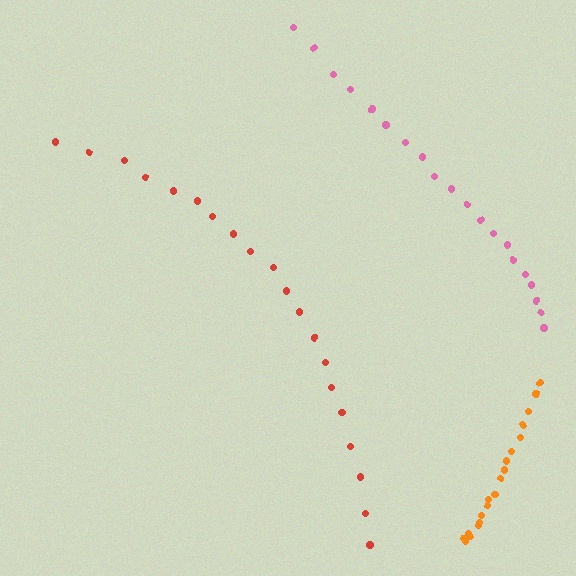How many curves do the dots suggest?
There are 3 distinct paths.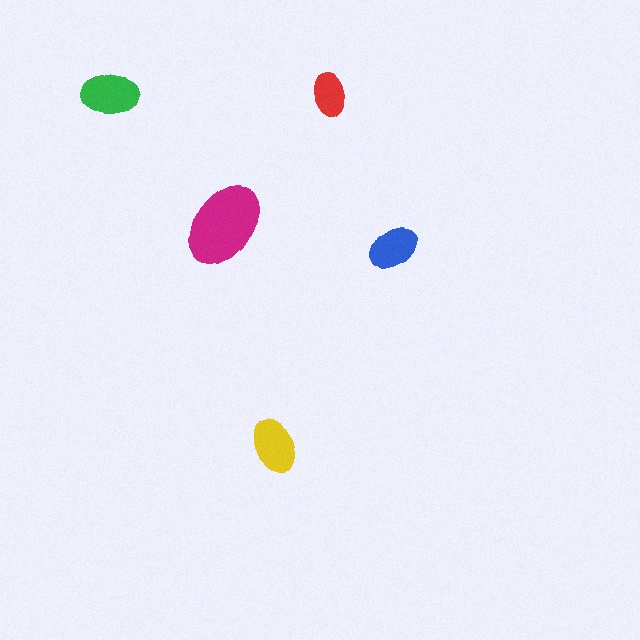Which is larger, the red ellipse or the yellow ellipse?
The yellow one.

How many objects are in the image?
There are 5 objects in the image.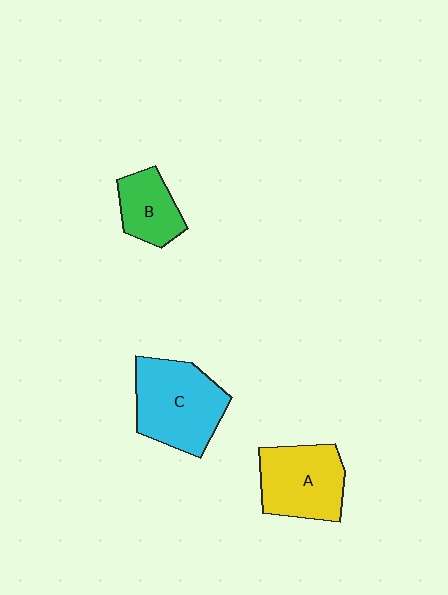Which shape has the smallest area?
Shape B (green).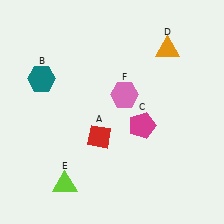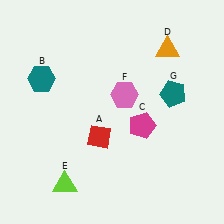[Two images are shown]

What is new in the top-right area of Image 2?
A teal pentagon (G) was added in the top-right area of Image 2.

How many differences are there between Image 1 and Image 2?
There is 1 difference between the two images.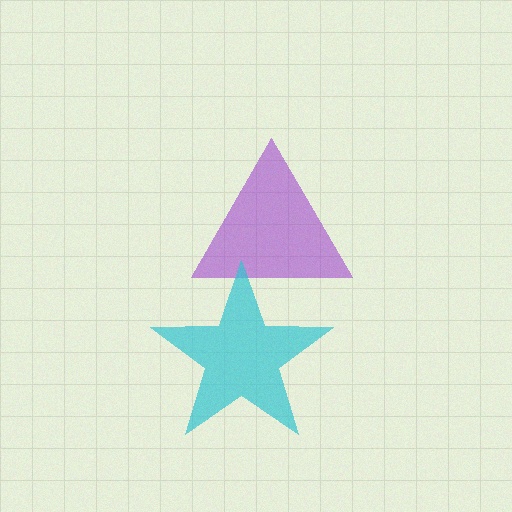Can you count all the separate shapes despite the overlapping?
Yes, there are 2 separate shapes.